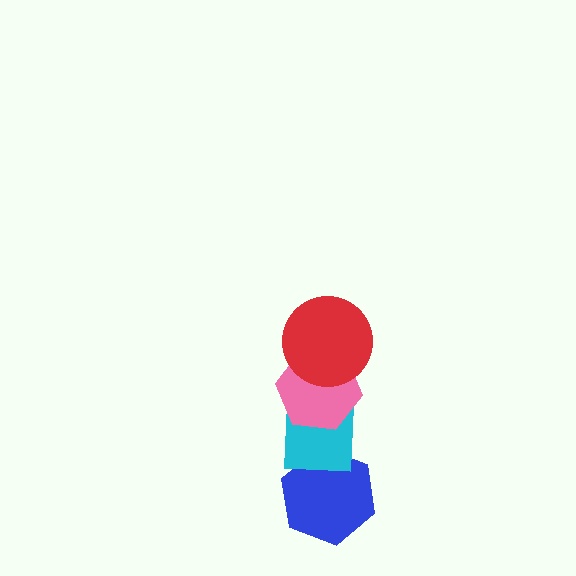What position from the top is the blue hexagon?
The blue hexagon is 4th from the top.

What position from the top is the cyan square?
The cyan square is 3rd from the top.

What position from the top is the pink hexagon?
The pink hexagon is 2nd from the top.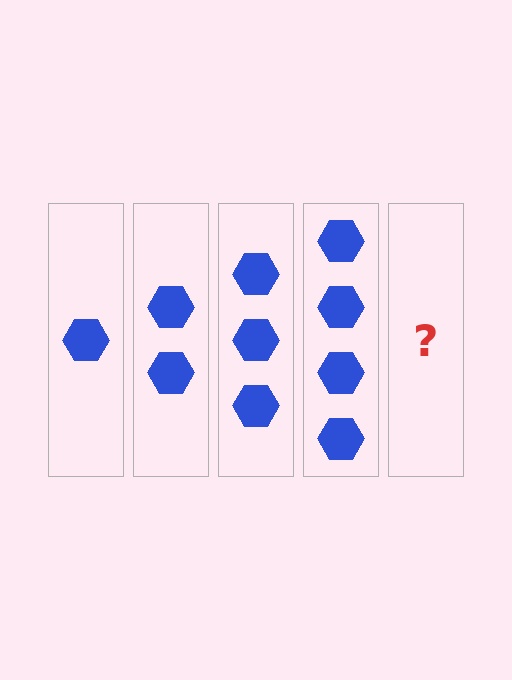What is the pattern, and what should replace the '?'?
The pattern is that each step adds one more hexagon. The '?' should be 5 hexagons.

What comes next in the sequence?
The next element should be 5 hexagons.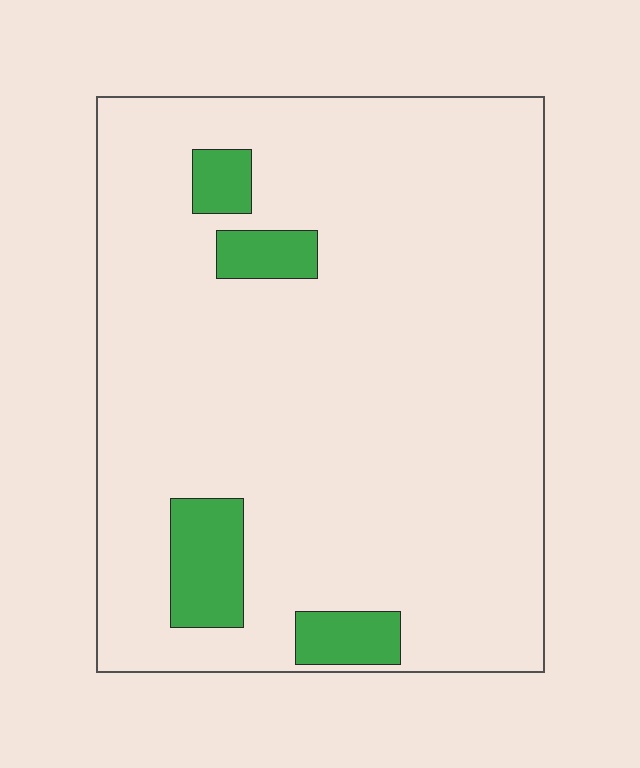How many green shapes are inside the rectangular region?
4.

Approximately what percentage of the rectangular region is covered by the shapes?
Approximately 10%.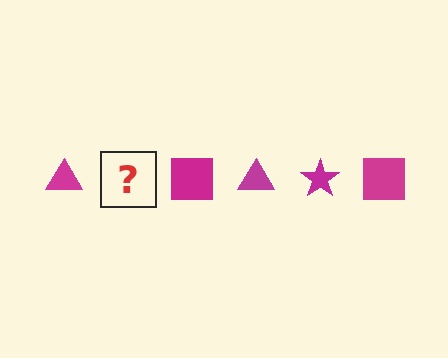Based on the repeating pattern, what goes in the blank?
The blank should be a magenta star.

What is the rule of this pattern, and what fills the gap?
The rule is that the pattern cycles through triangle, star, square shapes in magenta. The gap should be filled with a magenta star.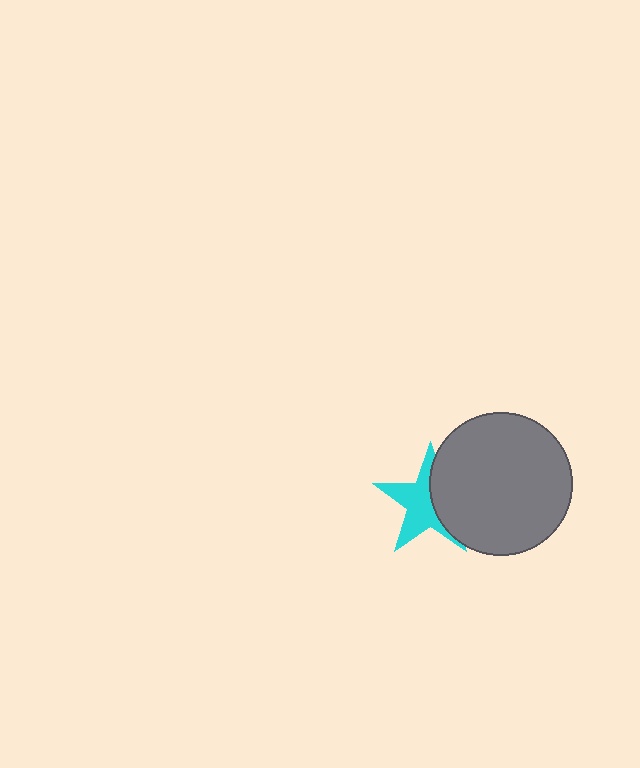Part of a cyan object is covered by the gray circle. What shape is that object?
It is a star.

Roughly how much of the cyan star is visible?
About half of it is visible (roughly 58%).